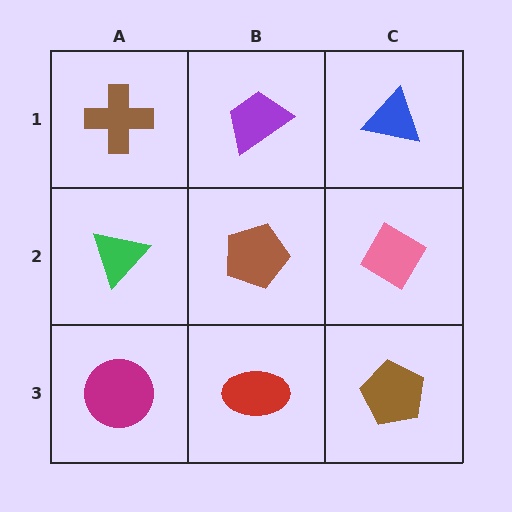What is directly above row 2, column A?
A brown cross.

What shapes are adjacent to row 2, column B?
A purple trapezoid (row 1, column B), a red ellipse (row 3, column B), a green triangle (row 2, column A), a pink diamond (row 2, column C).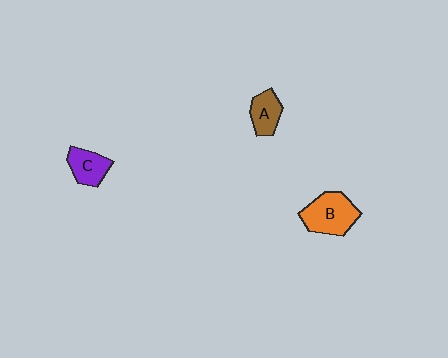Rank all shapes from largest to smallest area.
From largest to smallest: B (orange), C (purple), A (brown).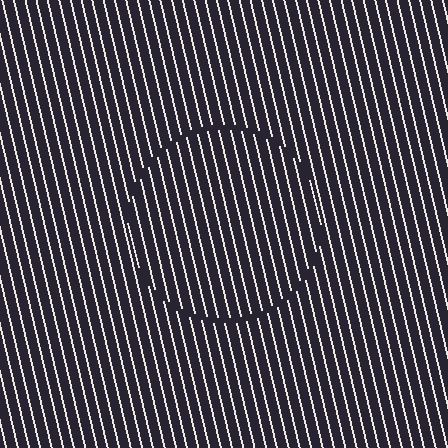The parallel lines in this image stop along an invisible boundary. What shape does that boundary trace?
An illusory circle. The interior of the shape contains the same grating, shifted by half a period — the contour is defined by the phase discontinuity where line-ends from the inner and outer gratings abut.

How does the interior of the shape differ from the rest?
The interior of the shape contains the same grating, shifted by half a period — the contour is defined by the phase discontinuity where line-ends from the inner and outer gratings abut.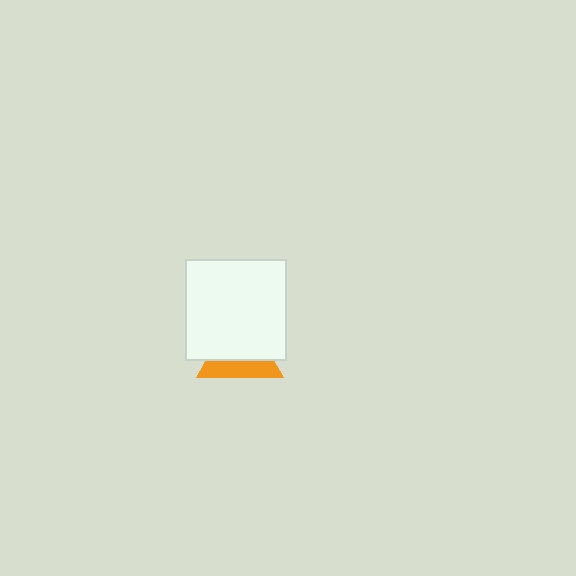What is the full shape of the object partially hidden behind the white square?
The partially hidden object is an orange triangle.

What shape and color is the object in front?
The object in front is a white square.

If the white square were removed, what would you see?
You would see the complete orange triangle.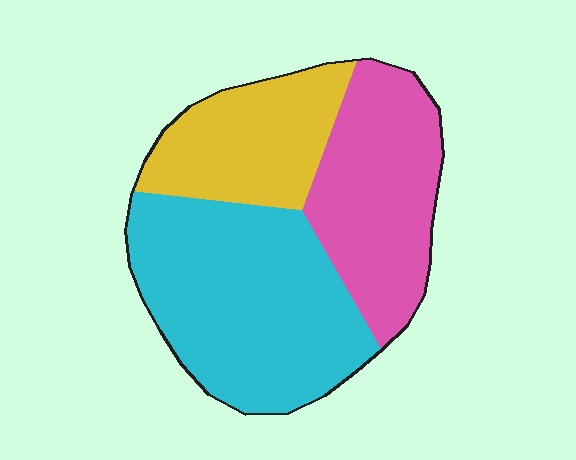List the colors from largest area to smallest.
From largest to smallest: cyan, pink, yellow.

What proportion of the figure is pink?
Pink takes up about one third (1/3) of the figure.